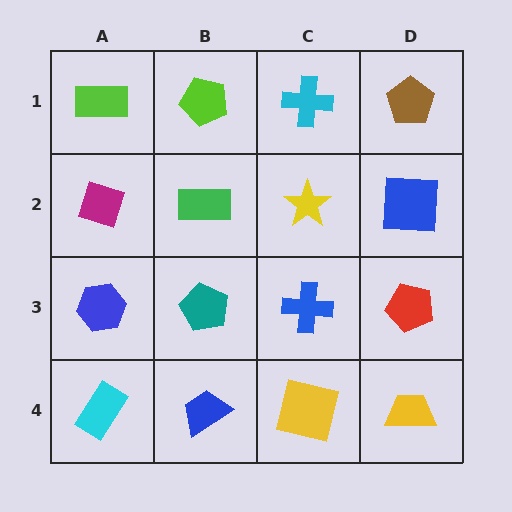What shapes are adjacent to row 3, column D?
A blue square (row 2, column D), a yellow trapezoid (row 4, column D), a blue cross (row 3, column C).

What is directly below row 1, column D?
A blue square.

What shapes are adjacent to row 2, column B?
A lime pentagon (row 1, column B), a teal pentagon (row 3, column B), a magenta diamond (row 2, column A), a yellow star (row 2, column C).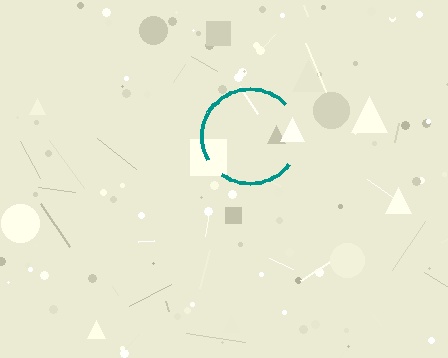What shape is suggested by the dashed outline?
The dashed outline suggests a circle.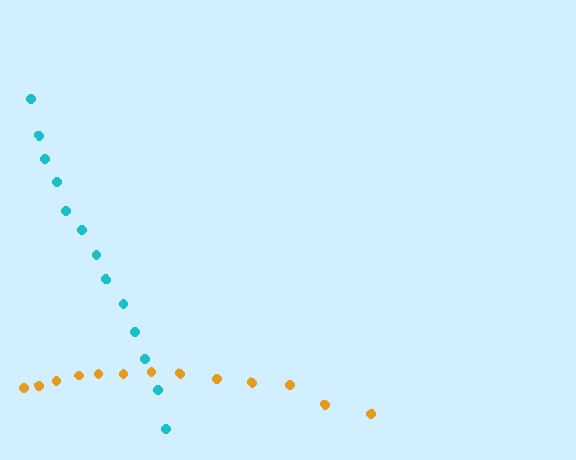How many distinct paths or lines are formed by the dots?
There are 2 distinct paths.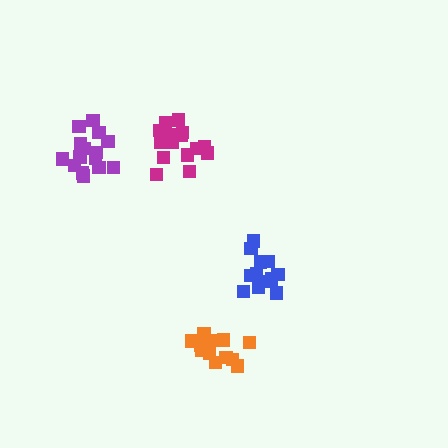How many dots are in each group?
Group 1: 12 dots, Group 2: 15 dots, Group 3: 12 dots, Group 4: 15 dots (54 total).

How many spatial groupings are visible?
There are 4 spatial groupings.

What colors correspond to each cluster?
The clusters are colored: blue, magenta, orange, purple.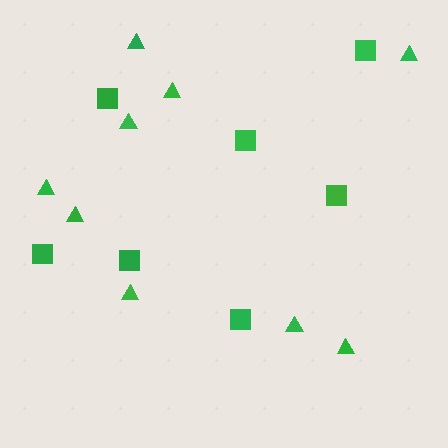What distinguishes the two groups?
There are 2 groups: one group of squares (7) and one group of triangles (9).